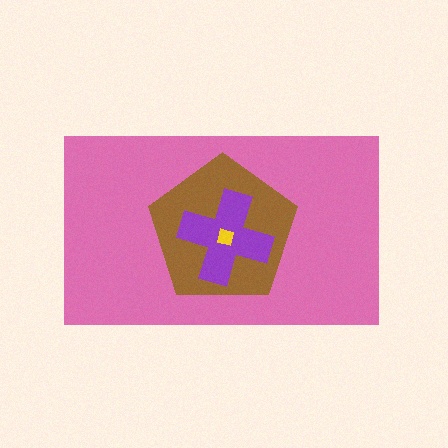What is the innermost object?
The yellow square.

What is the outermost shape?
The pink rectangle.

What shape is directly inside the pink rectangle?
The brown pentagon.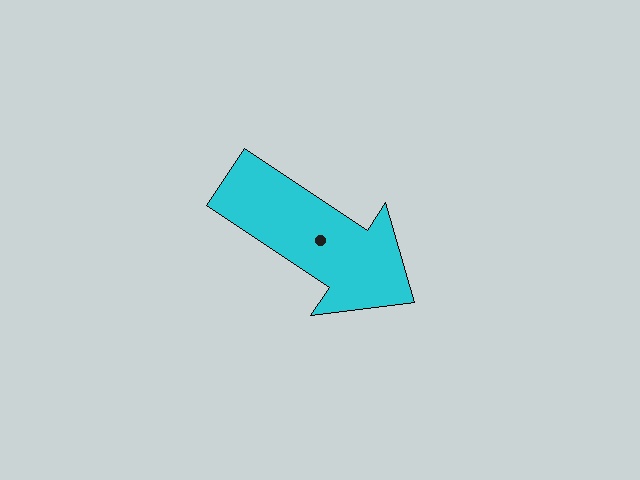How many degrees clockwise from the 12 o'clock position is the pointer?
Approximately 124 degrees.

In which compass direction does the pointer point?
Southeast.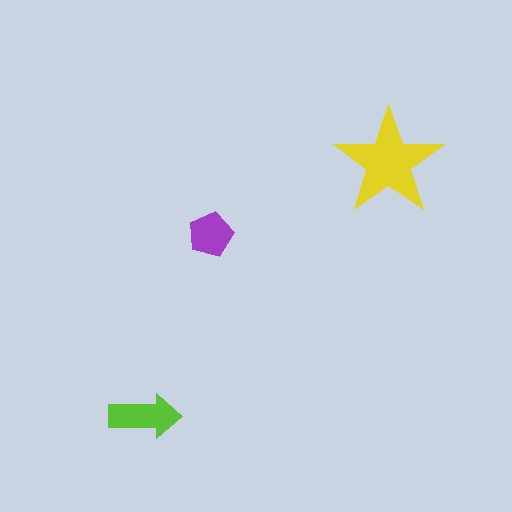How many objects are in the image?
There are 3 objects in the image.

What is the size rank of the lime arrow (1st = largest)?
2nd.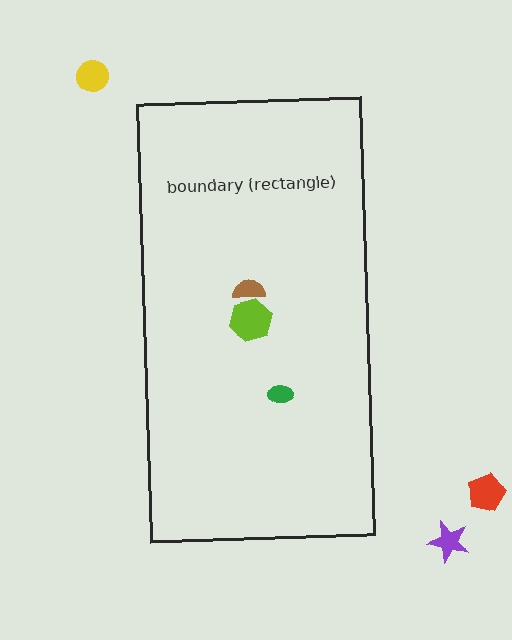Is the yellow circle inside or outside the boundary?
Outside.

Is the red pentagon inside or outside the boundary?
Outside.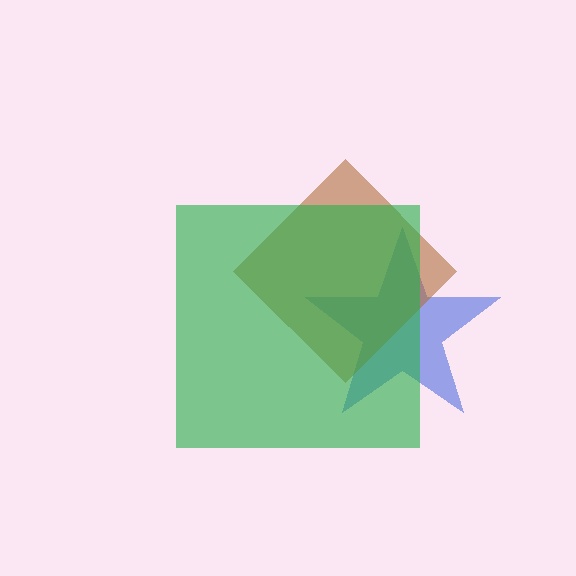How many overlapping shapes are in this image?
There are 3 overlapping shapes in the image.